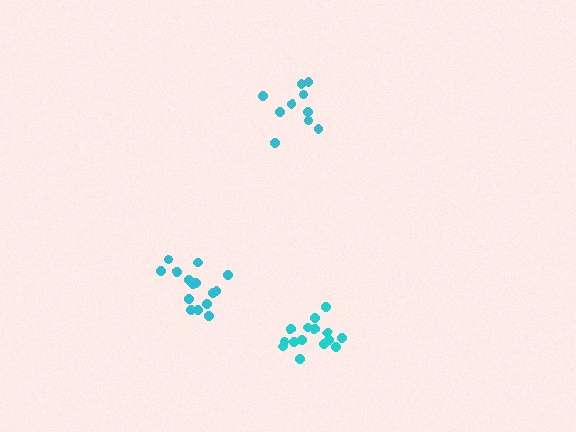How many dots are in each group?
Group 1: 10 dots, Group 2: 15 dots, Group 3: 15 dots (40 total).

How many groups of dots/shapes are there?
There are 3 groups.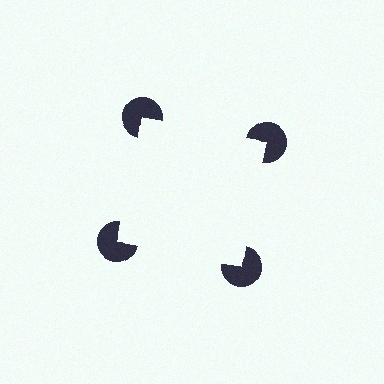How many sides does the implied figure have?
4 sides.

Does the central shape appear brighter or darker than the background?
It typically appears slightly brighter than the background, even though no actual brightness change is drawn.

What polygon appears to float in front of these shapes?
An illusory square — its edges are inferred from the aligned wedge cuts in the pac-man discs, not physically drawn.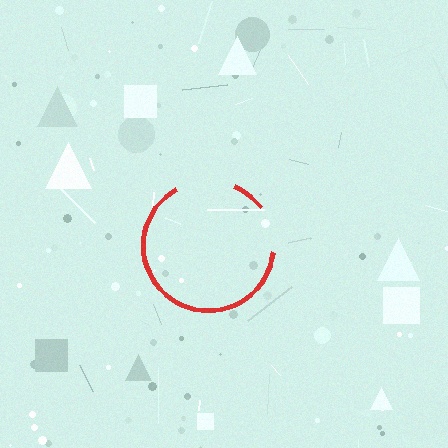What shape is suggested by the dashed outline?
The dashed outline suggests a circle.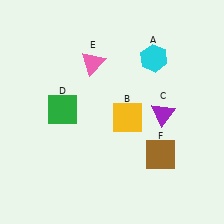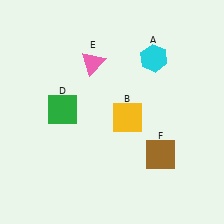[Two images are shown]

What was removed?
The purple triangle (C) was removed in Image 2.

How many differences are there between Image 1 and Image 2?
There is 1 difference between the two images.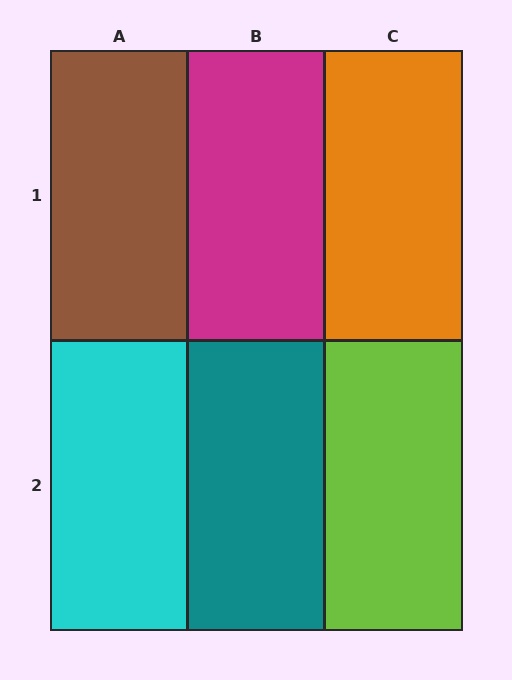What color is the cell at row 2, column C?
Lime.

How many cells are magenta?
1 cell is magenta.